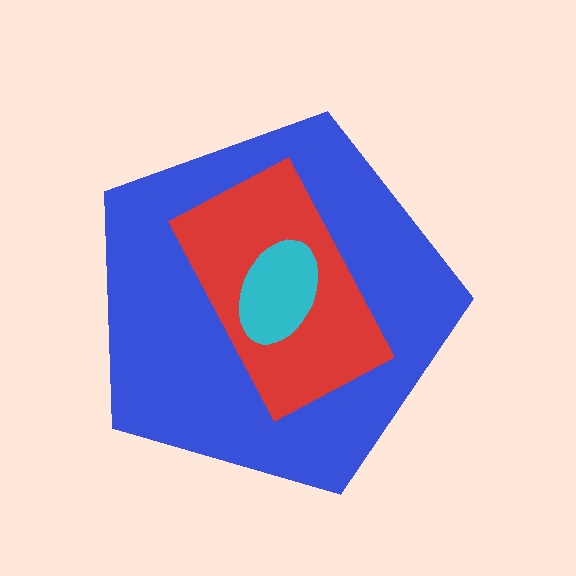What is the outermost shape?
The blue pentagon.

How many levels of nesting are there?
3.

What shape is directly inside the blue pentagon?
The red rectangle.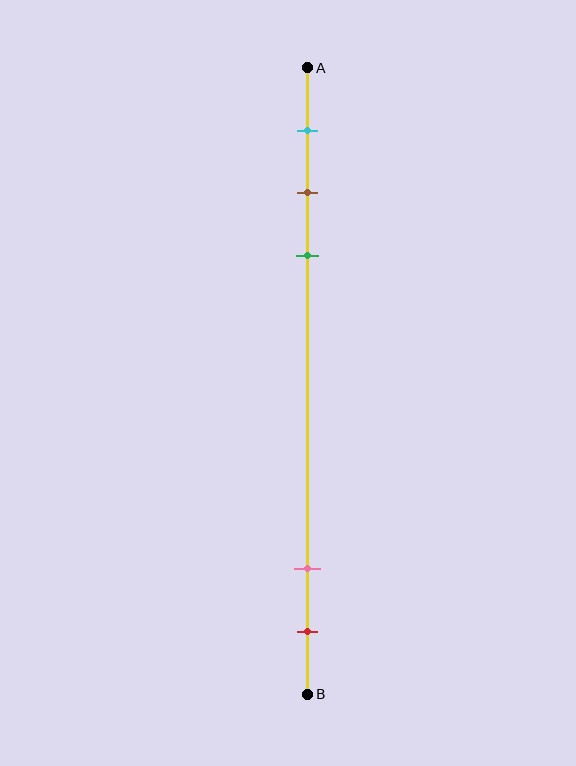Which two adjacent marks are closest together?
The brown and green marks are the closest adjacent pair.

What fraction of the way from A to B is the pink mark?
The pink mark is approximately 80% (0.8) of the way from A to B.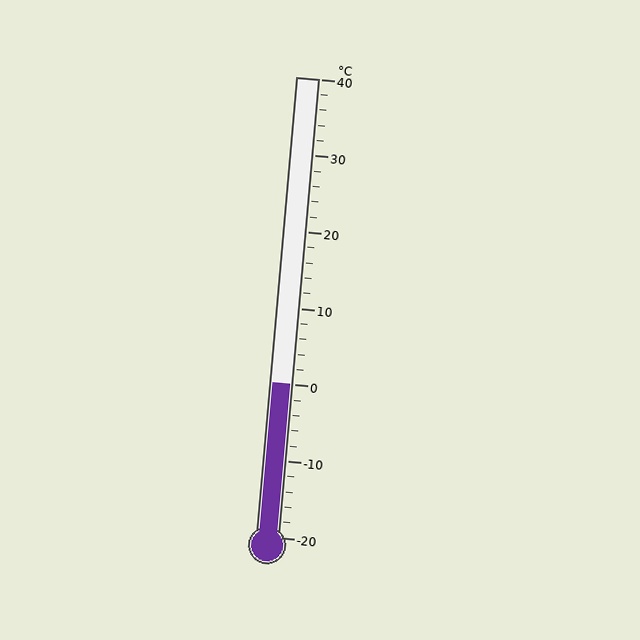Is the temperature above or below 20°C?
The temperature is below 20°C.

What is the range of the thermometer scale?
The thermometer scale ranges from -20°C to 40°C.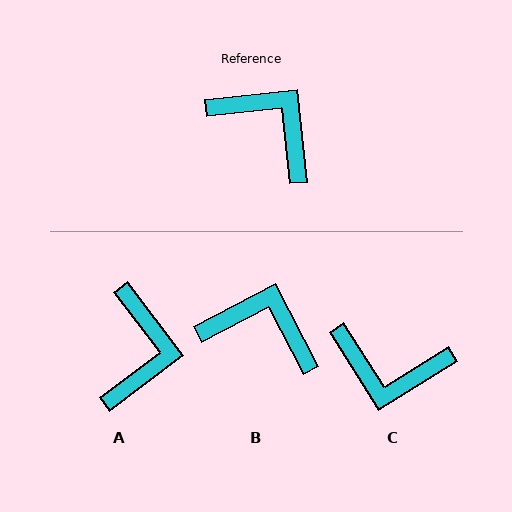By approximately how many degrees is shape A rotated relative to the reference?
Approximately 59 degrees clockwise.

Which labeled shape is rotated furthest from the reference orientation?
C, about 154 degrees away.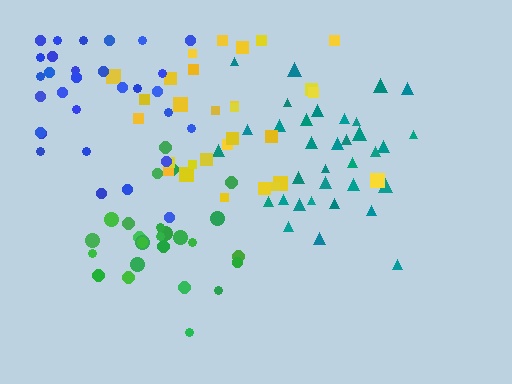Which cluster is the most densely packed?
Green.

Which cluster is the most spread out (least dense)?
Yellow.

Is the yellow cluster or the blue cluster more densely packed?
Blue.